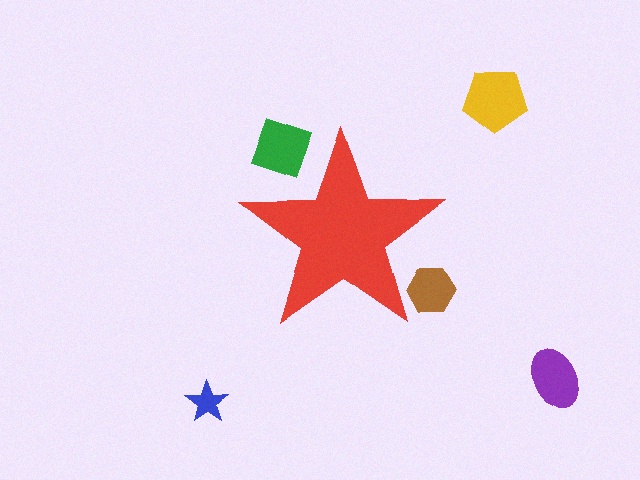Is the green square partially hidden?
Yes, the green square is partially hidden behind the red star.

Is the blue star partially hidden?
No, the blue star is fully visible.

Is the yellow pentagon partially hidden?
No, the yellow pentagon is fully visible.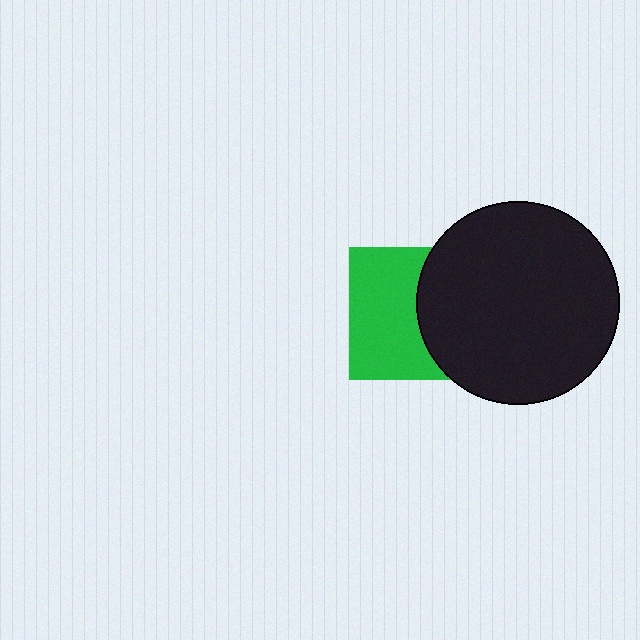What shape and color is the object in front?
The object in front is a black circle.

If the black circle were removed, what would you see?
You would see the complete green square.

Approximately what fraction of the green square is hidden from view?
Roughly 44% of the green square is hidden behind the black circle.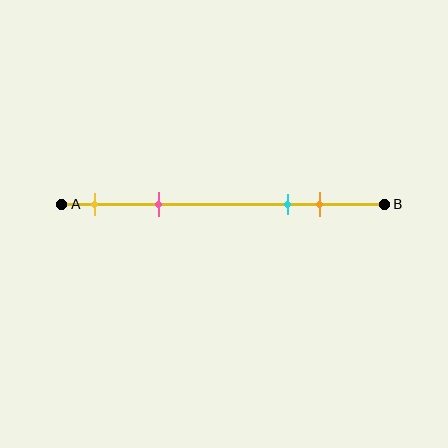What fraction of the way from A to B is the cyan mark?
The cyan mark is approximately 70% (0.7) of the way from A to B.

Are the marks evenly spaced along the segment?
No, the marks are not evenly spaced.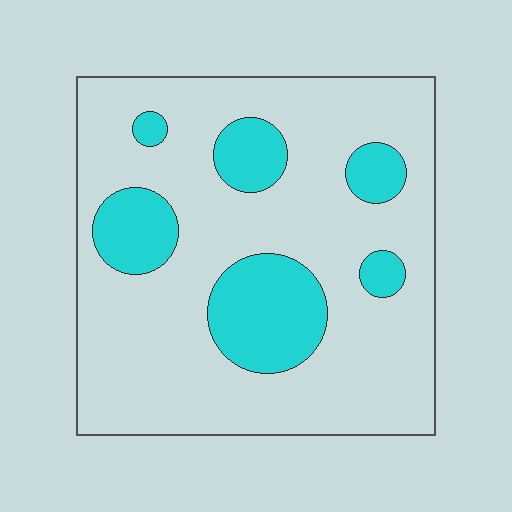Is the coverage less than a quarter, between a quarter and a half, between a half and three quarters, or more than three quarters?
Less than a quarter.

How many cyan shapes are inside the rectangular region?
6.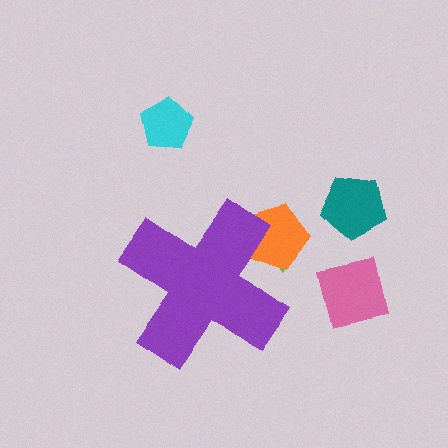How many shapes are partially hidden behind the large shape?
2 shapes are partially hidden.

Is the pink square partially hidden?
No, the pink square is fully visible.